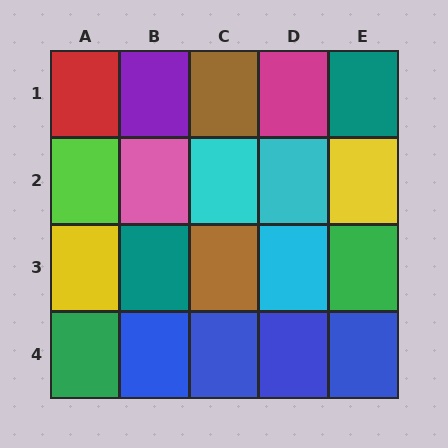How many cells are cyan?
3 cells are cyan.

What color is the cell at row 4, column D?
Blue.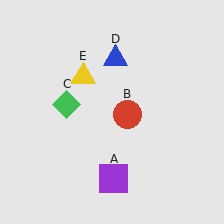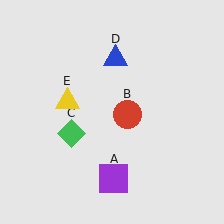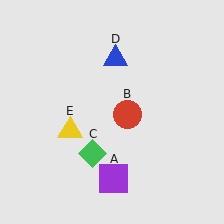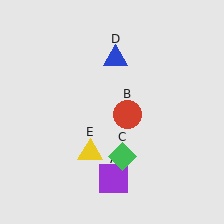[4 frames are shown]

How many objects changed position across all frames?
2 objects changed position: green diamond (object C), yellow triangle (object E).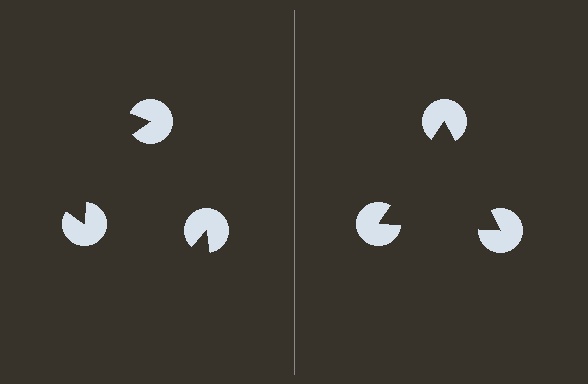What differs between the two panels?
The pac-man discs are positioned identically on both sides; only the wedge orientations differ. On the right they align to a triangle; on the left they are misaligned.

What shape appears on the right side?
An illusory triangle.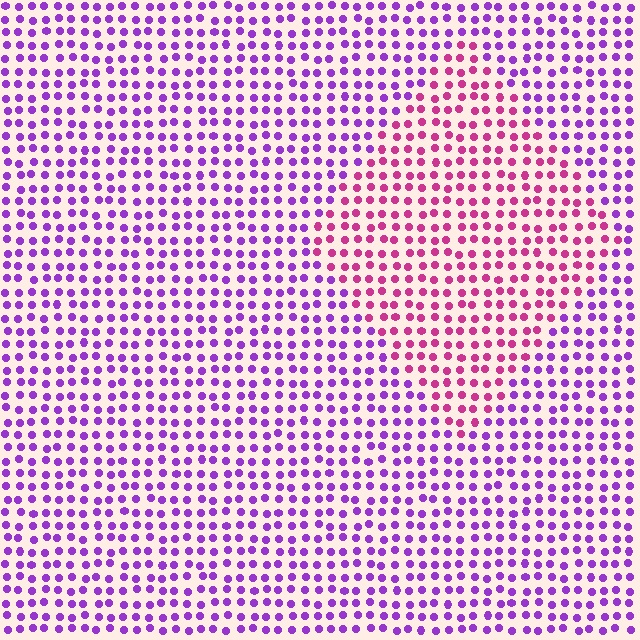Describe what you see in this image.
The image is filled with small purple elements in a uniform arrangement. A diamond-shaped region is visible where the elements are tinted to a slightly different hue, forming a subtle color boundary.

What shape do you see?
I see a diamond.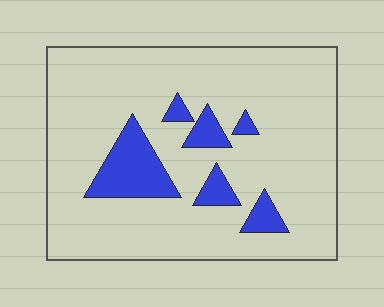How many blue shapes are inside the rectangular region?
6.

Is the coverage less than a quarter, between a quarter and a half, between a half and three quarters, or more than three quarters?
Less than a quarter.